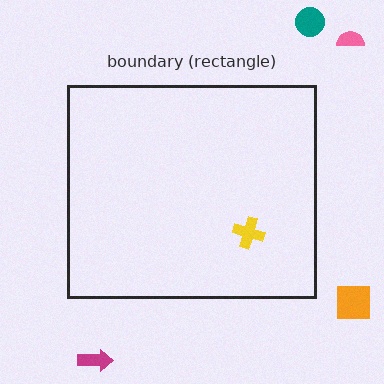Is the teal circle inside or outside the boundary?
Outside.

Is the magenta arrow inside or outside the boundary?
Outside.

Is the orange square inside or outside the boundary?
Outside.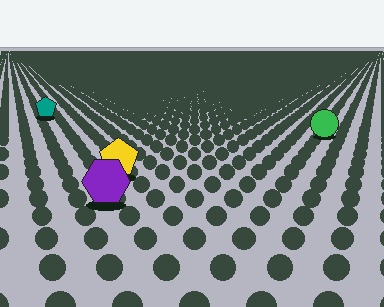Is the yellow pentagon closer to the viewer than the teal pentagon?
Yes. The yellow pentagon is closer — you can tell from the texture gradient: the ground texture is coarser near it.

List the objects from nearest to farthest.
From nearest to farthest: the purple hexagon, the yellow pentagon, the green circle, the teal pentagon.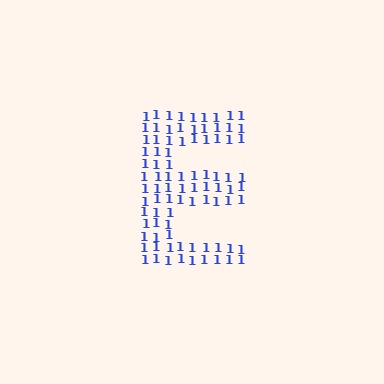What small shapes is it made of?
It is made of small digit 1's.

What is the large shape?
The large shape is the letter E.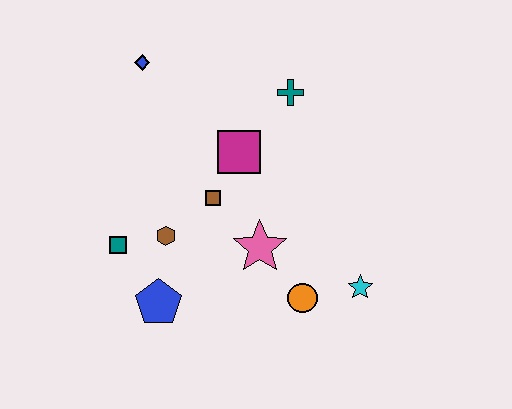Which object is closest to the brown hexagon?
The teal square is closest to the brown hexagon.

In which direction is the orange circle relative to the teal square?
The orange circle is to the right of the teal square.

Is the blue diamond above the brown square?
Yes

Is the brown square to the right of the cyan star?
No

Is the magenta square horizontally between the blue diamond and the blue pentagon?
No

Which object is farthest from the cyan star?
The blue diamond is farthest from the cyan star.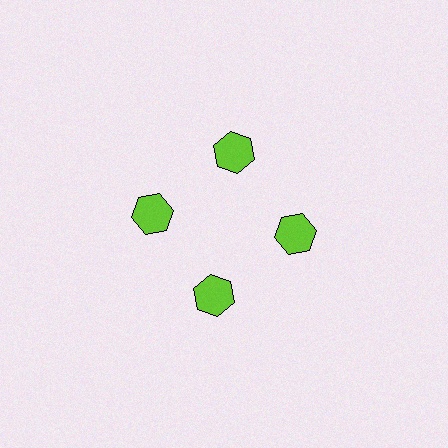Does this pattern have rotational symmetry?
Yes, this pattern has 4-fold rotational symmetry. It looks the same after rotating 90 degrees around the center.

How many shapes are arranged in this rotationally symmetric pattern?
There are 4 shapes, arranged in 4 groups of 1.